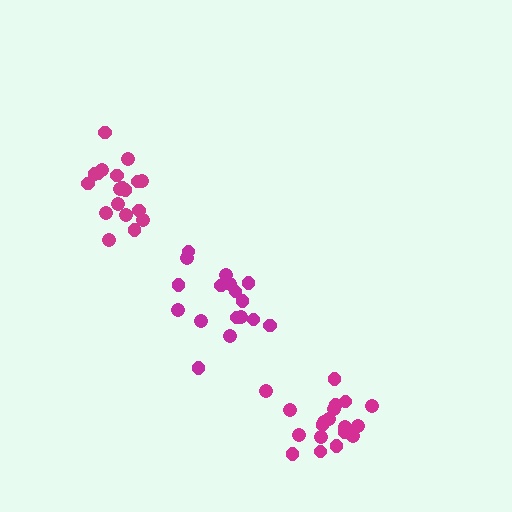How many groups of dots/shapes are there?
There are 3 groups.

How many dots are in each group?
Group 1: 19 dots, Group 2: 19 dots, Group 3: 17 dots (55 total).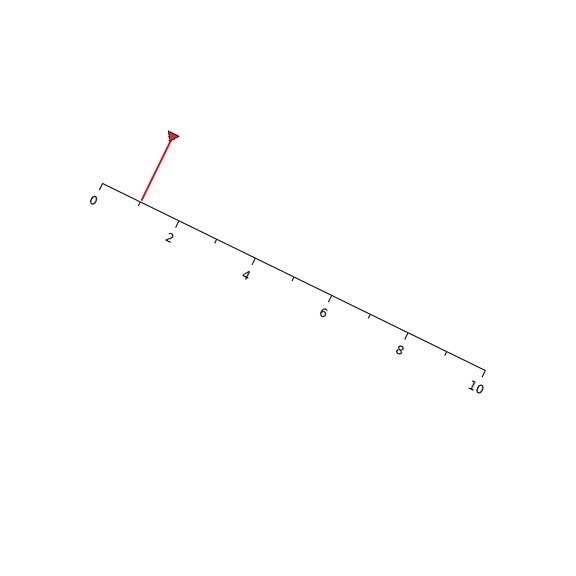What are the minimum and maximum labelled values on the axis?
The axis runs from 0 to 10.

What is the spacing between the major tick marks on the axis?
The major ticks are spaced 2 apart.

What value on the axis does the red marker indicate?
The marker indicates approximately 1.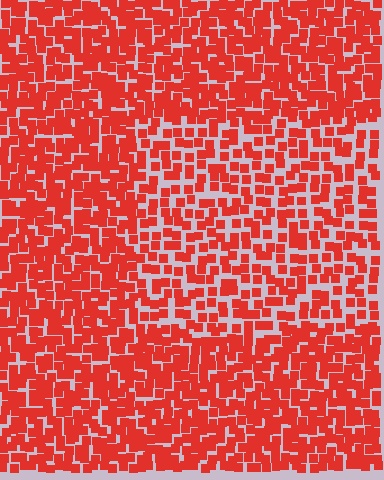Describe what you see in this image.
The image contains small red elements arranged at two different densities. A rectangle-shaped region is visible where the elements are less densely packed than the surrounding area.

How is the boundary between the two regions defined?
The boundary is defined by a change in element density (approximately 1.6x ratio). All elements are the same color, size, and shape.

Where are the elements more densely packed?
The elements are more densely packed outside the rectangle boundary.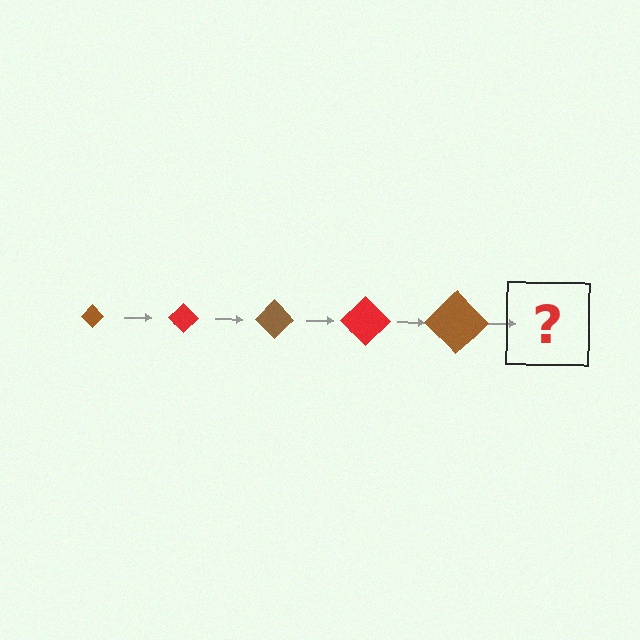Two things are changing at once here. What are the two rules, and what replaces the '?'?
The two rules are that the diamond grows larger each step and the color cycles through brown and red. The '?' should be a red diamond, larger than the previous one.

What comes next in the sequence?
The next element should be a red diamond, larger than the previous one.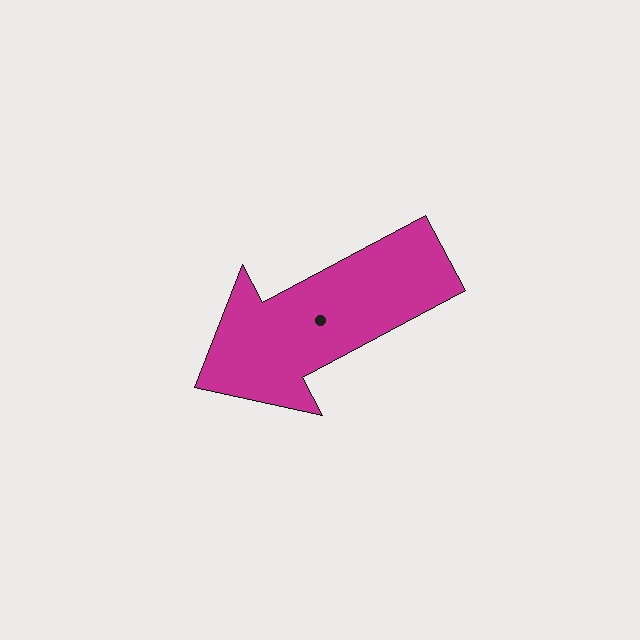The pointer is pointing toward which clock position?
Roughly 8 o'clock.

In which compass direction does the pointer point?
Southwest.